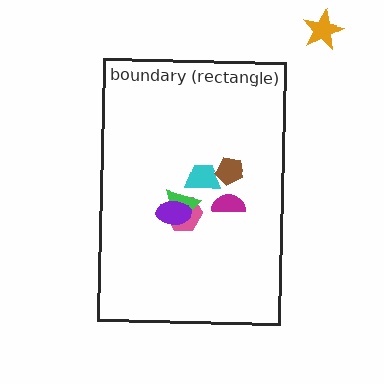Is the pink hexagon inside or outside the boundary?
Inside.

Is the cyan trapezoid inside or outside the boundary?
Inside.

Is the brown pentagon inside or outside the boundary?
Inside.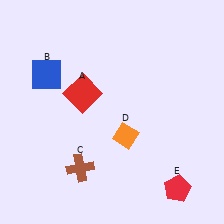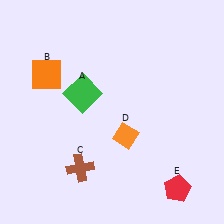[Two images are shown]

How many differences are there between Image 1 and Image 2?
There are 2 differences between the two images.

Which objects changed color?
A changed from red to green. B changed from blue to orange.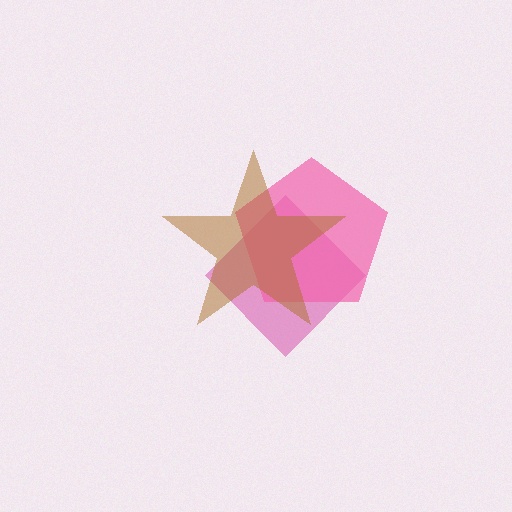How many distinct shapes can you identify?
There are 3 distinct shapes: a magenta diamond, a pink pentagon, a brown star.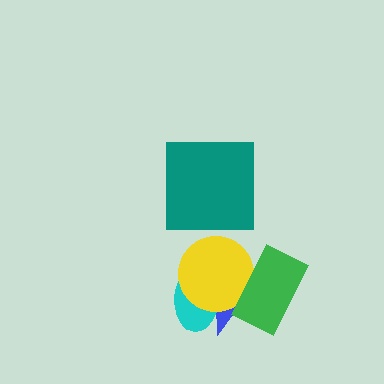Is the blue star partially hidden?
Yes, it is partially covered by another shape.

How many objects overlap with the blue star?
3 objects overlap with the blue star.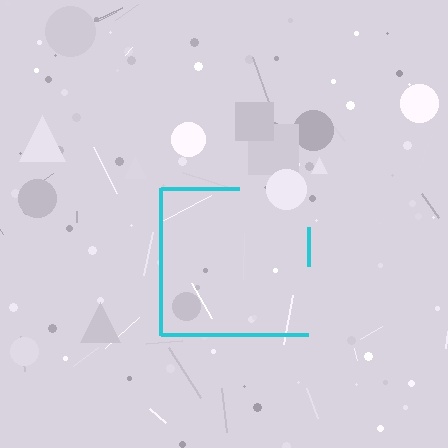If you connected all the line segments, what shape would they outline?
They would outline a square.